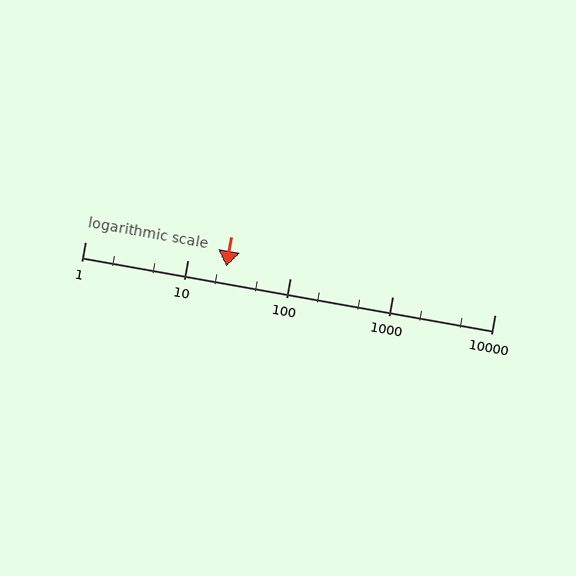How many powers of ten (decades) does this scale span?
The scale spans 4 decades, from 1 to 10000.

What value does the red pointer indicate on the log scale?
The pointer indicates approximately 24.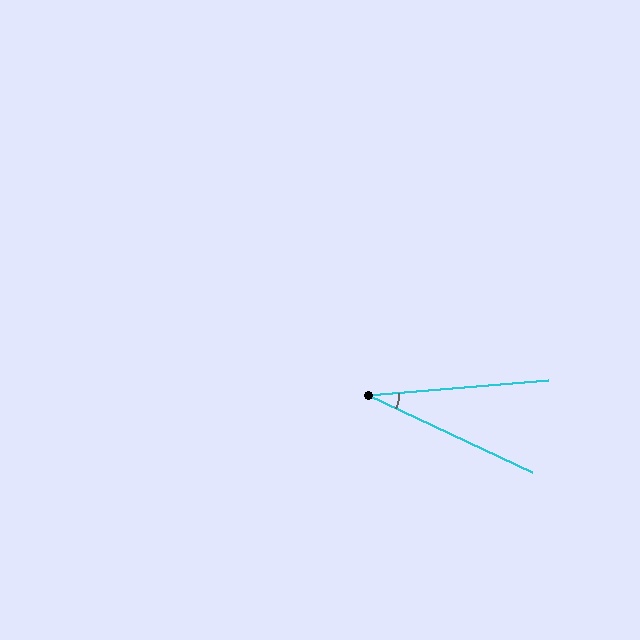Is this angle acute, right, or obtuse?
It is acute.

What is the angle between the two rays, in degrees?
Approximately 30 degrees.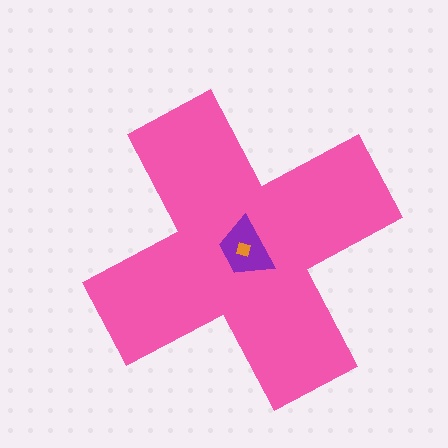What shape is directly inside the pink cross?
The purple trapezoid.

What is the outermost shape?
The pink cross.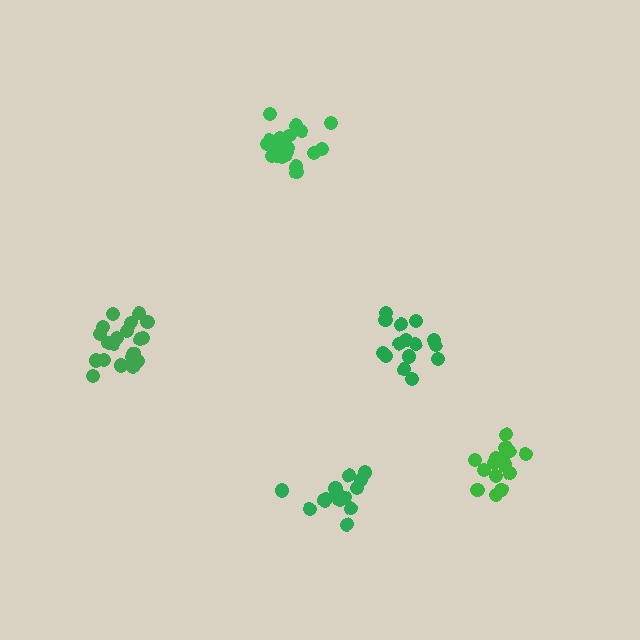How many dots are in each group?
Group 1: 15 dots, Group 2: 21 dots, Group 3: 19 dots, Group 4: 15 dots, Group 5: 16 dots (86 total).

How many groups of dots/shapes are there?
There are 5 groups.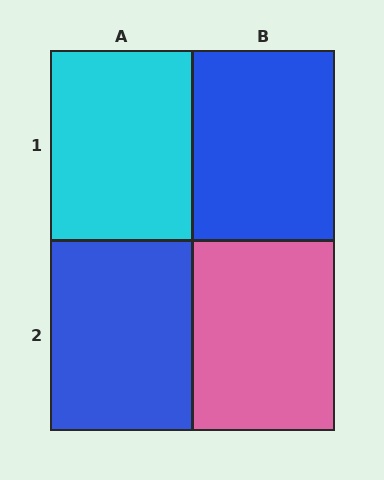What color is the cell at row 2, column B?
Pink.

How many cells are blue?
2 cells are blue.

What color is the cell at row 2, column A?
Blue.